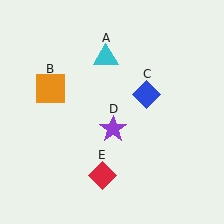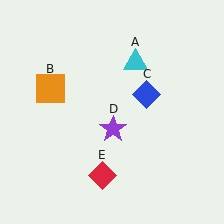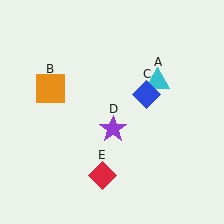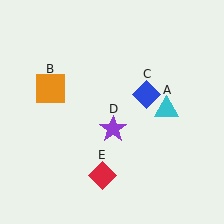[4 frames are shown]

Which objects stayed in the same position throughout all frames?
Orange square (object B) and blue diamond (object C) and purple star (object D) and red diamond (object E) remained stationary.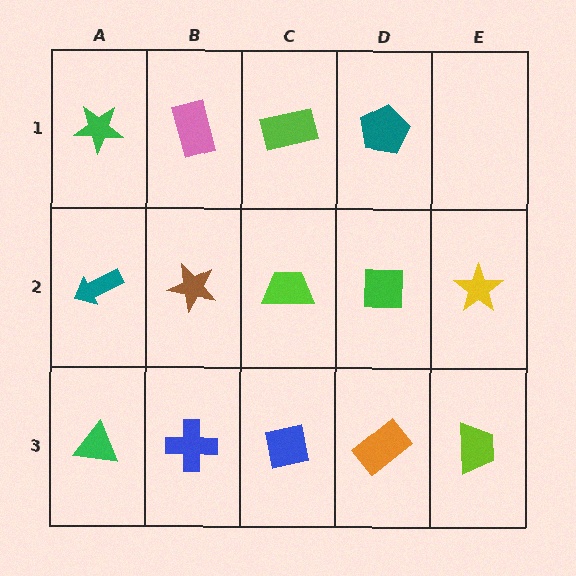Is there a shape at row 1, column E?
No, that cell is empty.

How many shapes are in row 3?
5 shapes.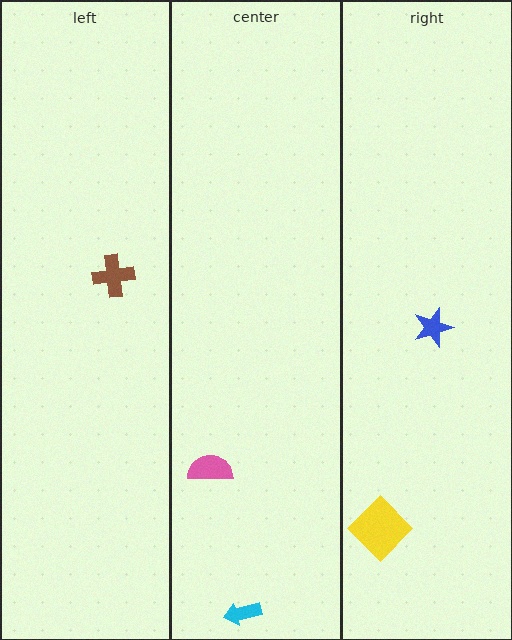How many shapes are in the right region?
2.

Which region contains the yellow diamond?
The right region.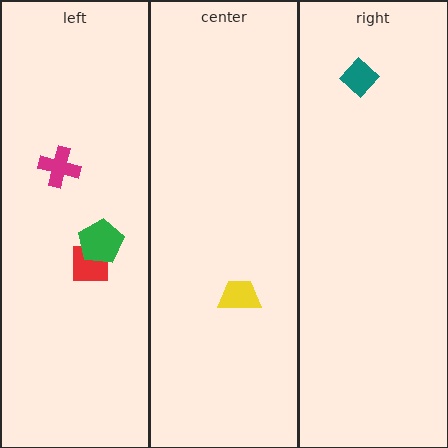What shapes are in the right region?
The teal diamond.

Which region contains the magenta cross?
The left region.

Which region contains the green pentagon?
The left region.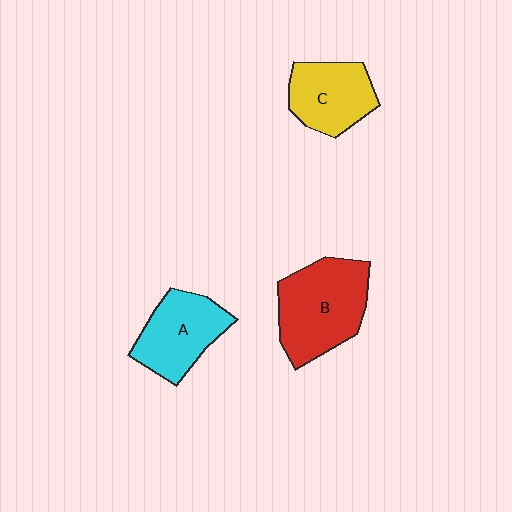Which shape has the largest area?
Shape B (red).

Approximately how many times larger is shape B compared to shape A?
Approximately 1.3 times.